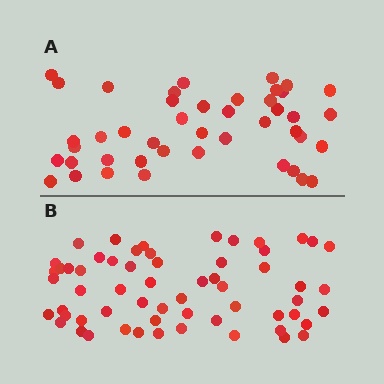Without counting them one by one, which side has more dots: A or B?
Region B (the bottom region) has more dots.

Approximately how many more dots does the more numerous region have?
Region B has approximately 15 more dots than region A.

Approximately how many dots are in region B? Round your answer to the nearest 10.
About 60 dots.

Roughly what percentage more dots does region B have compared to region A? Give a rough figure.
About 35% more.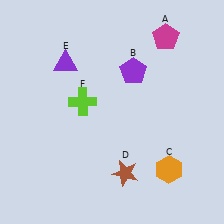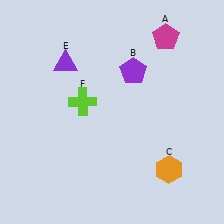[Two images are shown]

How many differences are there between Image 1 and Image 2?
There is 1 difference between the two images.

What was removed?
The brown star (D) was removed in Image 2.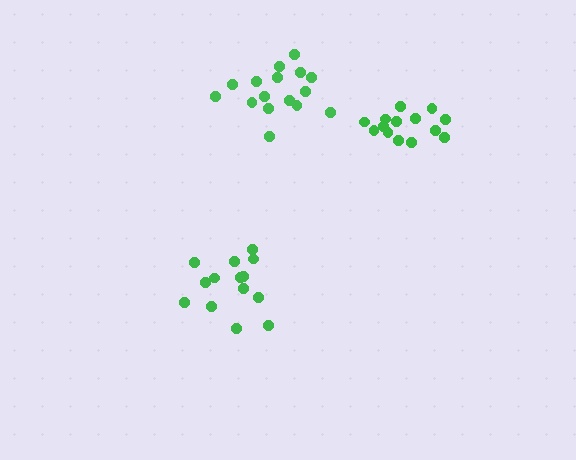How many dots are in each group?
Group 1: 14 dots, Group 2: 14 dots, Group 3: 16 dots (44 total).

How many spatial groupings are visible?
There are 3 spatial groupings.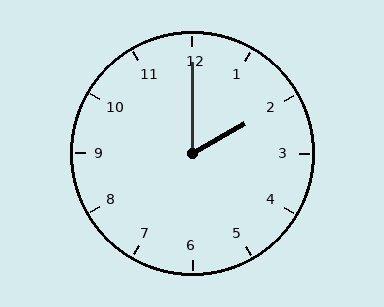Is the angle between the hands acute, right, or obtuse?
It is acute.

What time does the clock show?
2:00.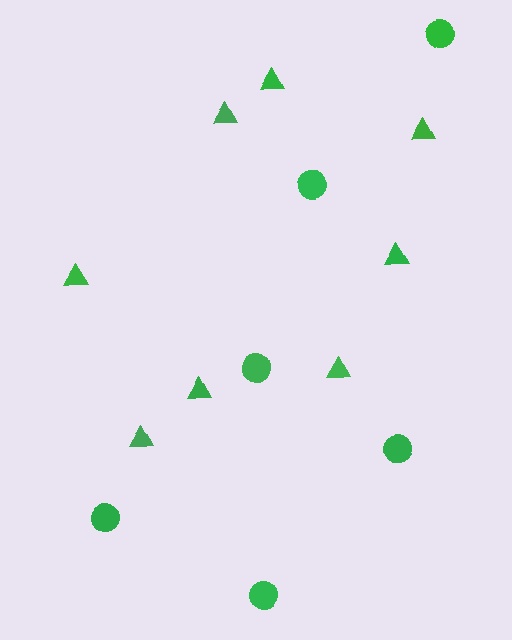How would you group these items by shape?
There are 2 groups: one group of circles (6) and one group of triangles (8).